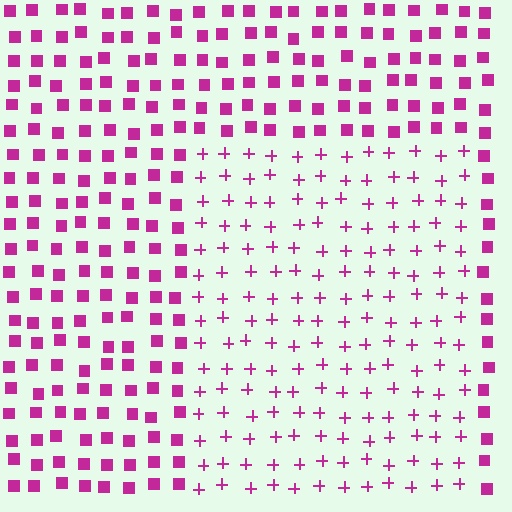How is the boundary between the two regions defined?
The boundary is defined by a change in element shape: plus signs inside vs. squares outside. All elements share the same color and spacing.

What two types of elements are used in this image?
The image uses plus signs inside the rectangle region and squares outside it.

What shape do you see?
I see a rectangle.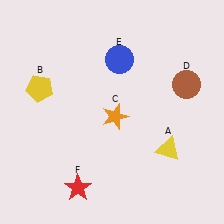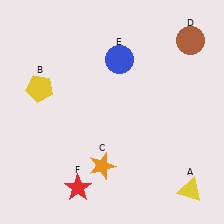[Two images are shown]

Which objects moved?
The objects that moved are: the yellow triangle (A), the orange star (C), the brown circle (D).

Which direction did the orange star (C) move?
The orange star (C) moved down.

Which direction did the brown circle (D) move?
The brown circle (D) moved up.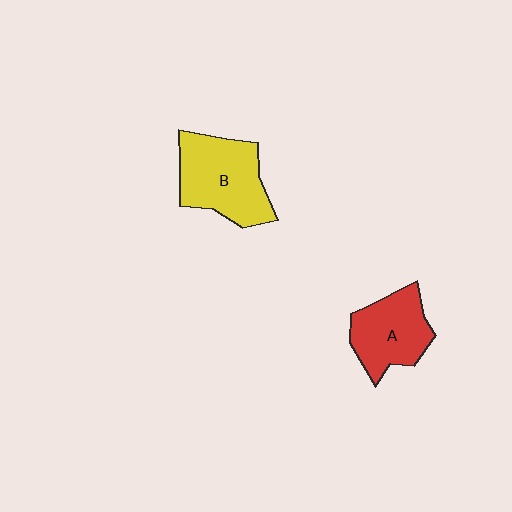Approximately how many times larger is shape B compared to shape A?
Approximately 1.3 times.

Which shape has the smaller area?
Shape A (red).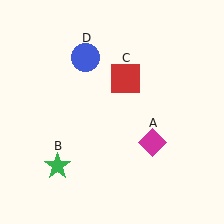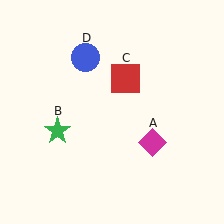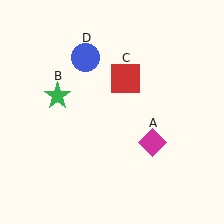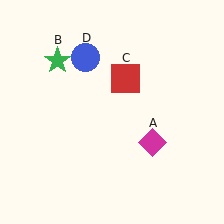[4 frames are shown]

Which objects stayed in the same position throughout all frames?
Magenta diamond (object A) and red square (object C) and blue circle (object D) remained stationary.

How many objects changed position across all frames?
1 object changed position: green star (object B).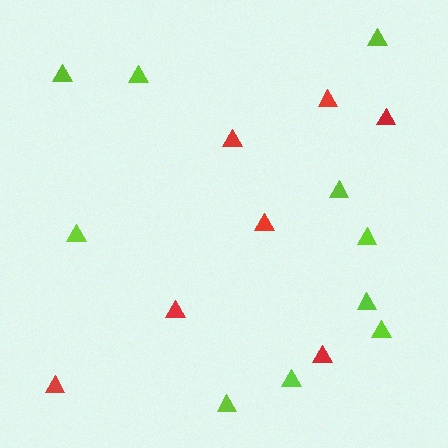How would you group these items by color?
There are 2 groups: one group of red triangles (7) and one group of lime triangles (10).